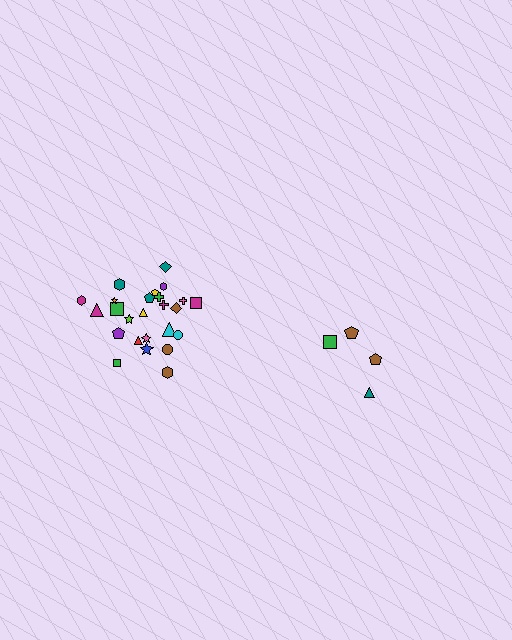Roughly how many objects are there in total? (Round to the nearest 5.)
Roughly 30 objects in total.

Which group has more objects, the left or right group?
The left group.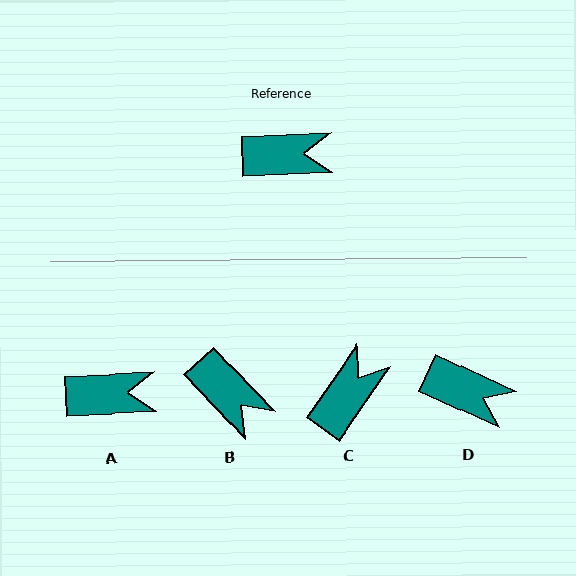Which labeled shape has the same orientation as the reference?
A.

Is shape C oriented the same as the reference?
No, it is off by about 52 degrees.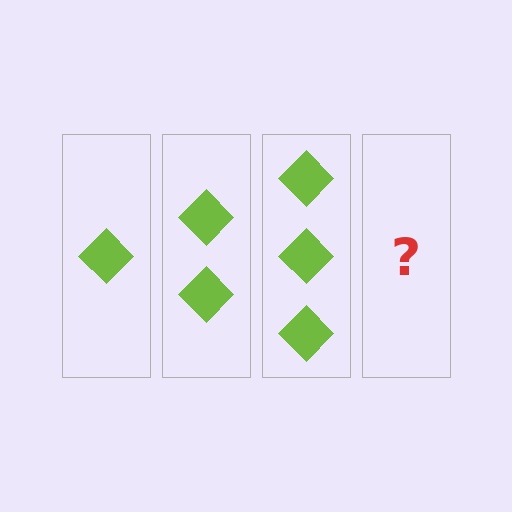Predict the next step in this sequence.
The next step is 4 diamonds.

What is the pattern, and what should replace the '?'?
The pattern is that each step adds one more diamond. The '?' should be 4 diamonds.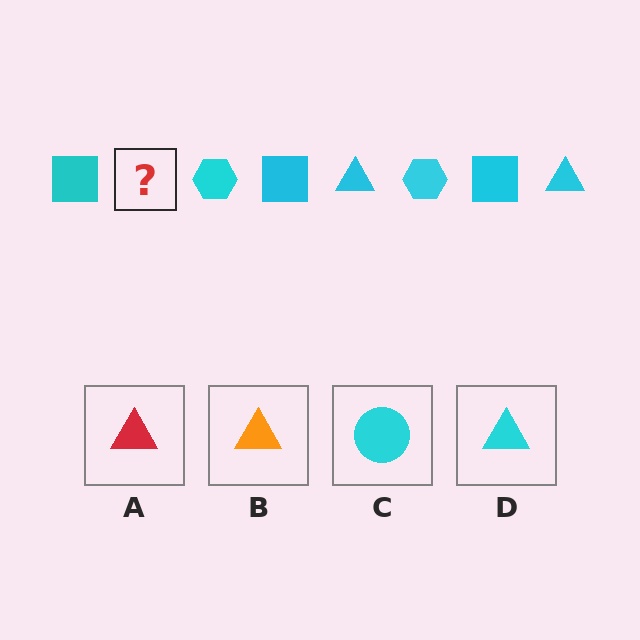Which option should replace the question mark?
Option D.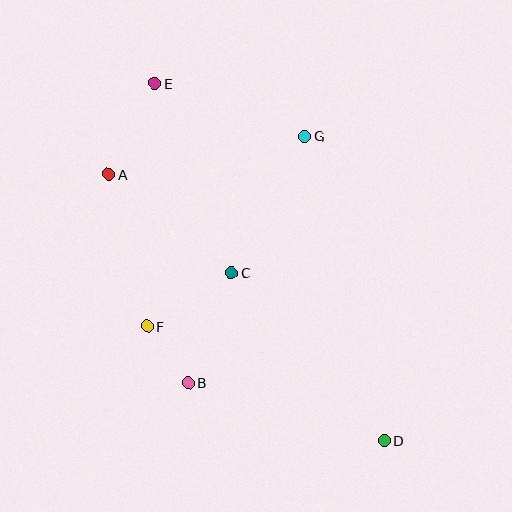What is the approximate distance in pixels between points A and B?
The distance between A and B is approximately 224 pixels.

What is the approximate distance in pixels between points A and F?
The distance between A and F is approximately 157 pixels.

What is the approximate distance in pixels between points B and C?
The distance between B and C is approximately 118 pixels.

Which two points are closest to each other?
Points B and F are closest to each other.